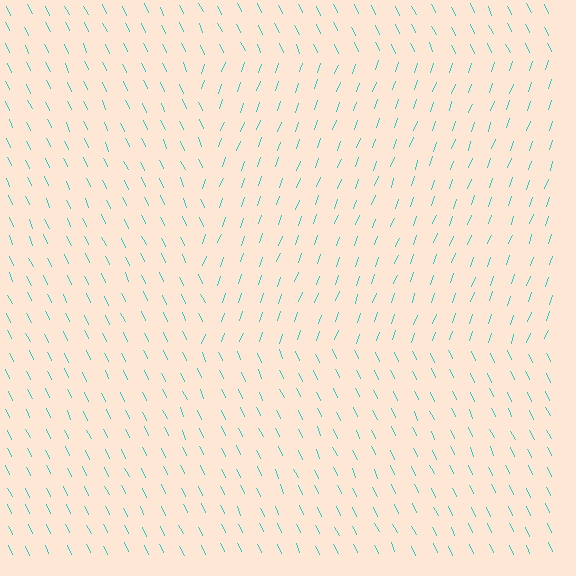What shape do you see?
I see a rectangle.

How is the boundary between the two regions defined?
The boundary is defined purely by a change in line orientation (approximately 45 degrees difference). All lines are the same color and thickness.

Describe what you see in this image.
The image is filled with small cyan line segments. A rectangle region in the image has lines oriented differently from the surrounding lines, creating a visible texture boundary.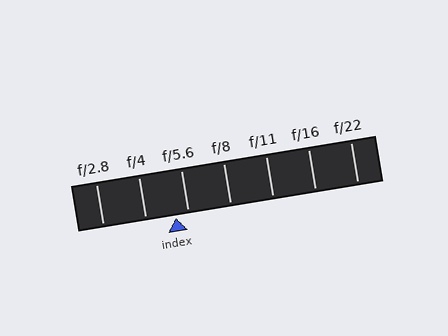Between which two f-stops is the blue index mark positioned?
The index mark is between f/4 and f/5.6.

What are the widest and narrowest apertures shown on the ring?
The widest aperture shown is f/2.8 and the narrowest is f/22.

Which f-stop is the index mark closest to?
The index mark is closest to f/5.6.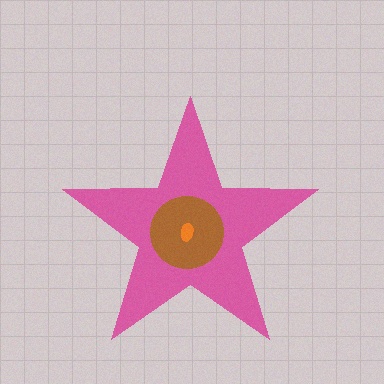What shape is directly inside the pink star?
The brown circle.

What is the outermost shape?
The pink star.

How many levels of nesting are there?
3.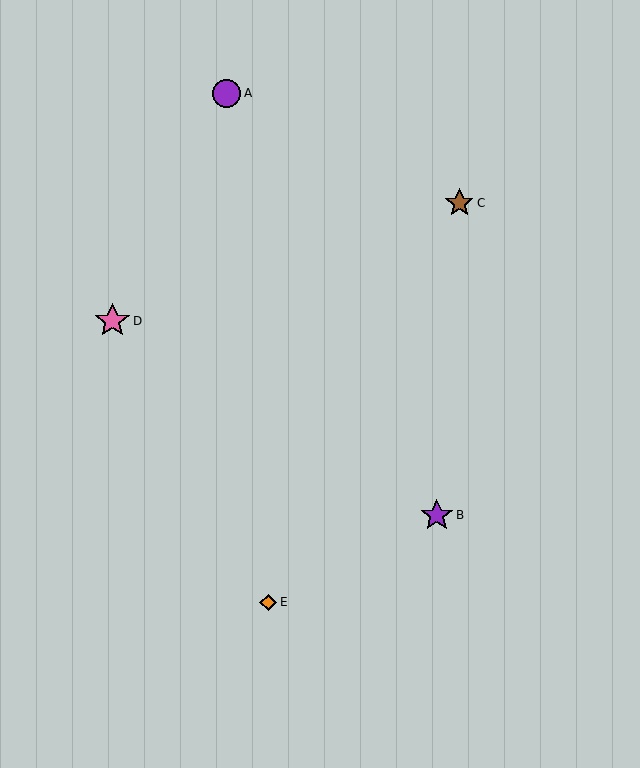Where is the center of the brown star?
The center of the brown star is at (459, 203).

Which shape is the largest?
The pink star (labeled D) is the largest.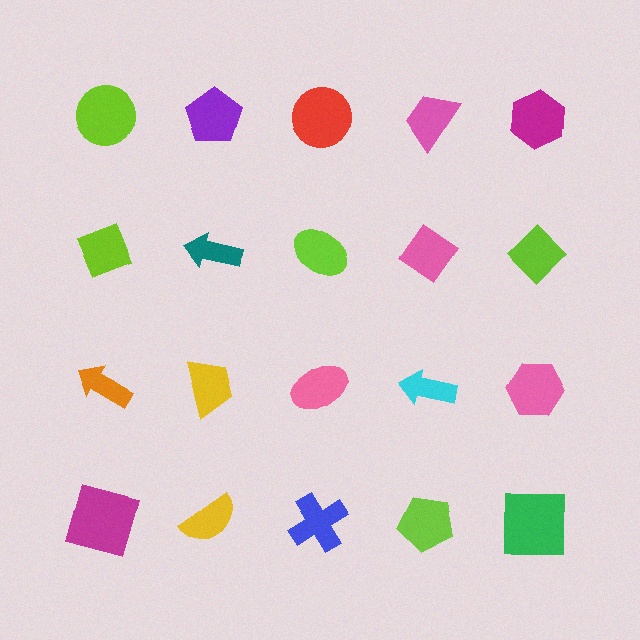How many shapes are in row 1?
5 shapes.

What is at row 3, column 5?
A pink hexagon.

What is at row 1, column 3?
A red circle.